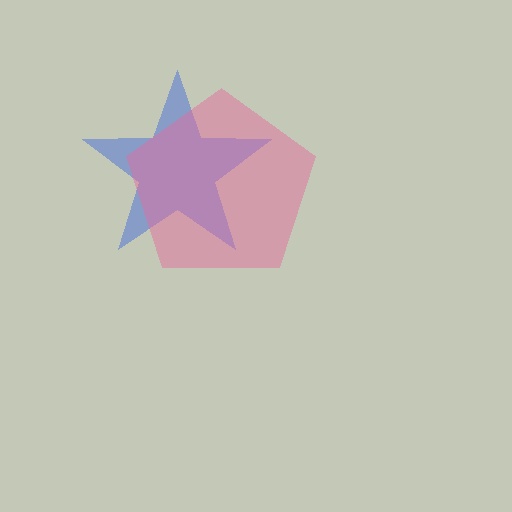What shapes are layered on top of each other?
The layered shapes are: a blue star, a pink pentagon.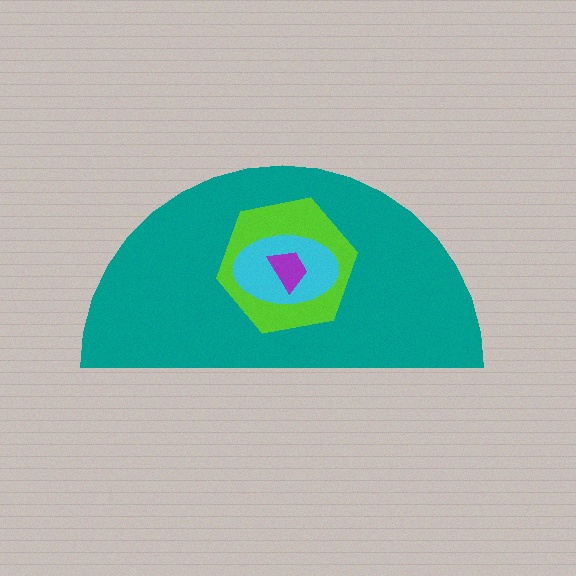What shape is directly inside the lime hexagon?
The cyan ellipse.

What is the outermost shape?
The teal semicircle.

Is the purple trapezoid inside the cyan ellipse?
Yes.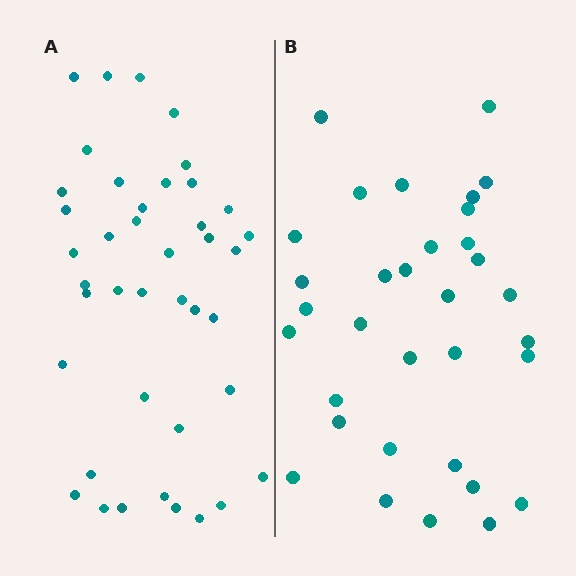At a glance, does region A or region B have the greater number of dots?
Region A (the left region) has more dots.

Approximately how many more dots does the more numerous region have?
Region A has roughly 8 or so more dots than region B.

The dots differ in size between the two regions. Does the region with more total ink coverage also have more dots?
No. Region B has more total ink coverage because its dots are larger, but region A actually contains more individual dots. Total area can be misleading — the number of items is what matters here.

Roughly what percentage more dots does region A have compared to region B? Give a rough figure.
About 25% more.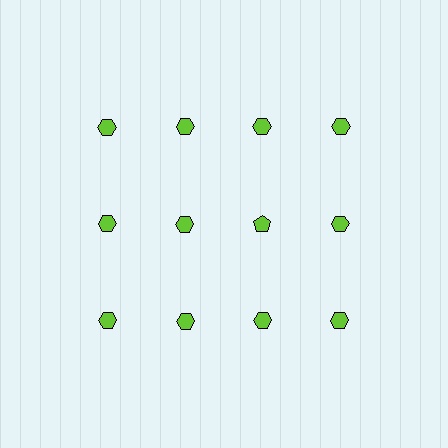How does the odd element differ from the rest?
It has a different shape: pentagon instead of hexagon.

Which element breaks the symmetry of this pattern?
The lime pentagon in the second row, center column breaks the symmetry. All other shapes are lime hexagons.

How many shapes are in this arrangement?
There are 12 shapes arranged in a grid pattern.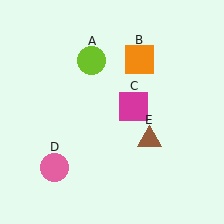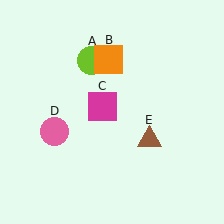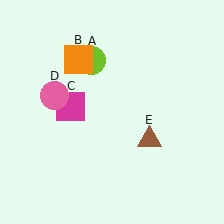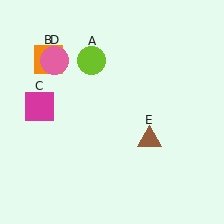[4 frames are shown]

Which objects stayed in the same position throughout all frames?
Lime circle (object A) and brown triangle (object E) remained stationary.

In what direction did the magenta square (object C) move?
The magenta square (object C) moved left.